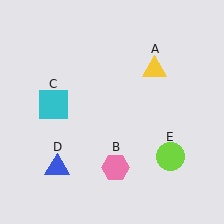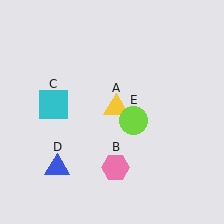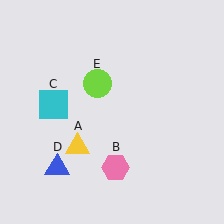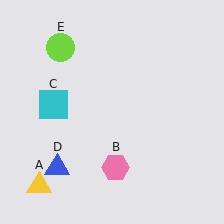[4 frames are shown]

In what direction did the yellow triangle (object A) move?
The yellow triangle (object A) moved down and to the left.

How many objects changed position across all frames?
2 objects changed position: yellow triangle (object A), lime circle (object E).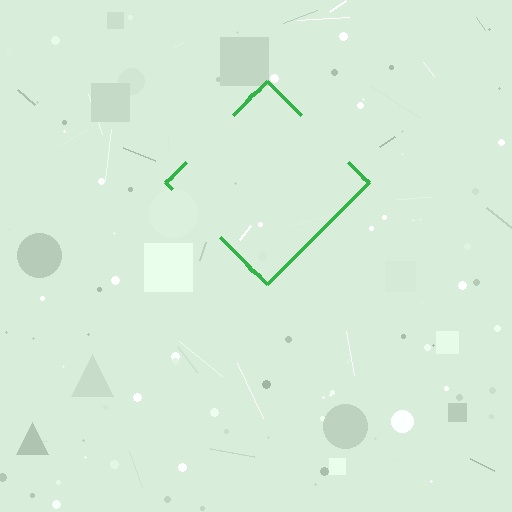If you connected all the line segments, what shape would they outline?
They would outline a diamond.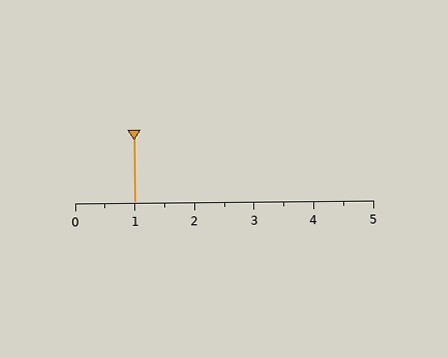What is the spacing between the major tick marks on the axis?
The major ticks are spaced 1 apart.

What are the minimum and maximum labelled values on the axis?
The axis runs from 0 to 5.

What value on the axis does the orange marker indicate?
The marker indicates approximately 1.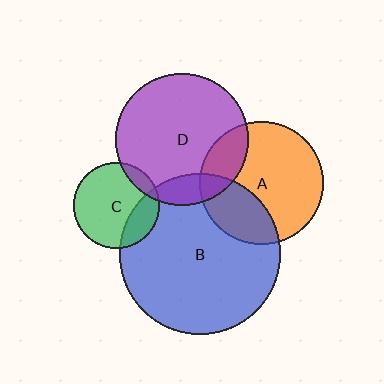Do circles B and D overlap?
Yes.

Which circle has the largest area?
Circle B (blue).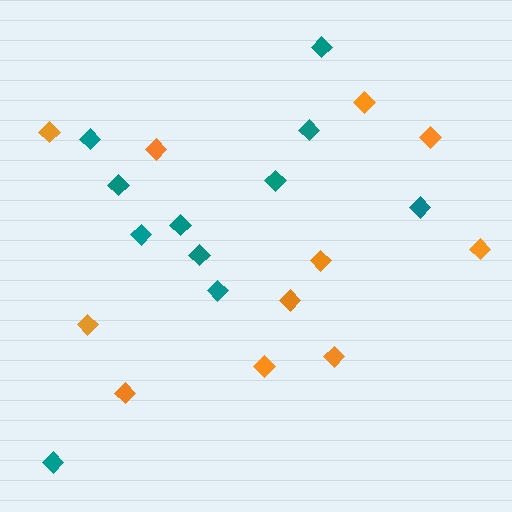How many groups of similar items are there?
There are 2 groups: one group of orange diamonds (11) and one group of teal diamonds (11).